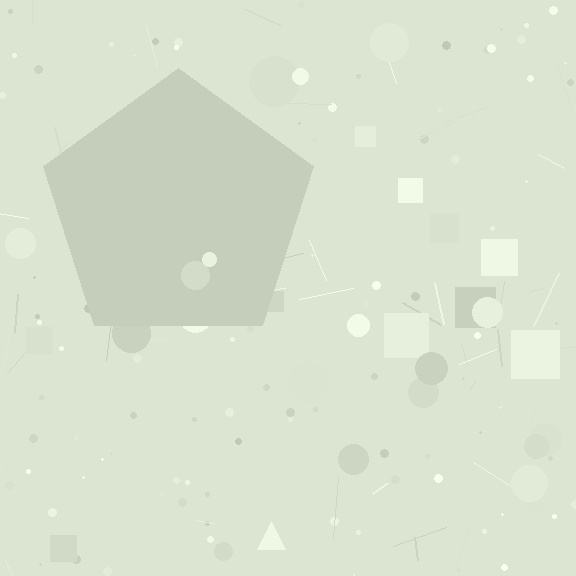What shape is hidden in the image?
A pentagon is hidden in the image.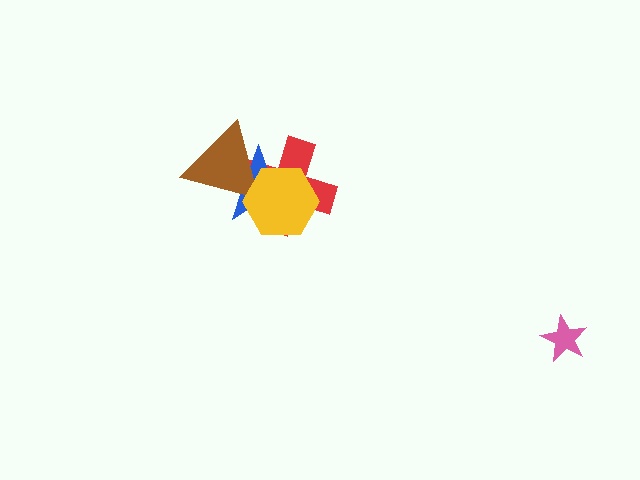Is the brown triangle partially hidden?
Yes, it is partially covered by another shape.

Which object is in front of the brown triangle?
The yellow hexagon is in front of the brown triangle.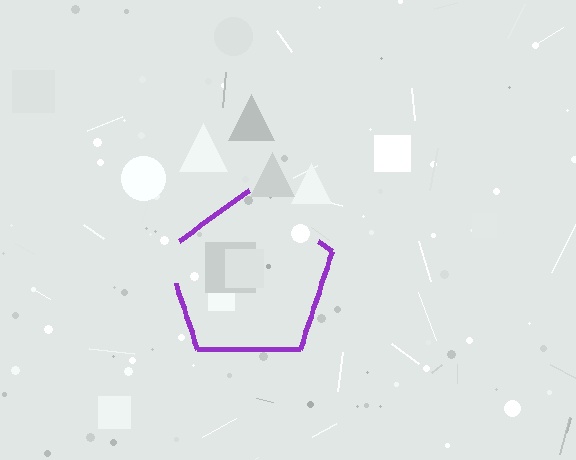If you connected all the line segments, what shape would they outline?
They would outline a pentagon.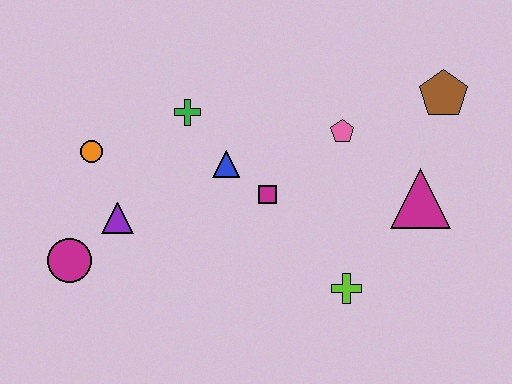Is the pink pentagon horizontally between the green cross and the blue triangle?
No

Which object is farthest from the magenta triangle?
The magenta circle is farthest from the magenta triangle.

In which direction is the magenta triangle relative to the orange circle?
The magenta triangle is to the right of the orange circle.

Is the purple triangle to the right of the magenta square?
No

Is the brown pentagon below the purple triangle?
No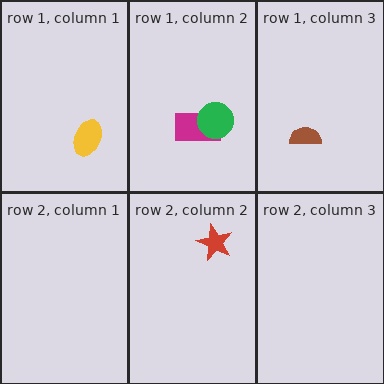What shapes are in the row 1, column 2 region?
The magenta rectangle, the green circle.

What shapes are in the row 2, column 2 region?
The red star.